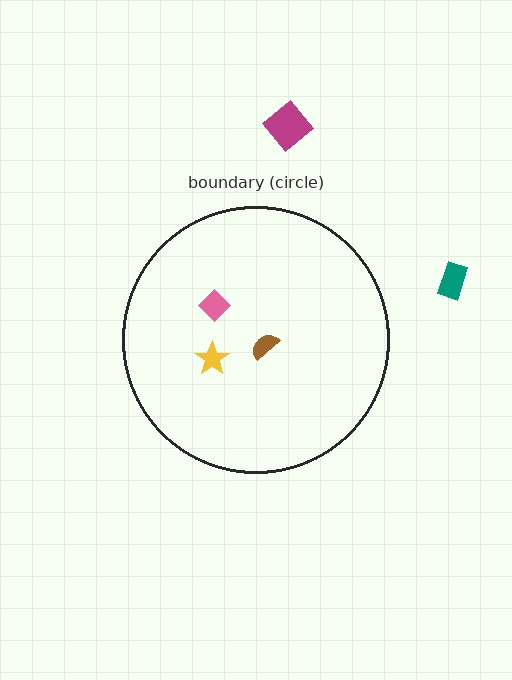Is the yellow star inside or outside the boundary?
Inside.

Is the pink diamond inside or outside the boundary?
Inside.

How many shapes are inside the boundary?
3 inside, 2 outside.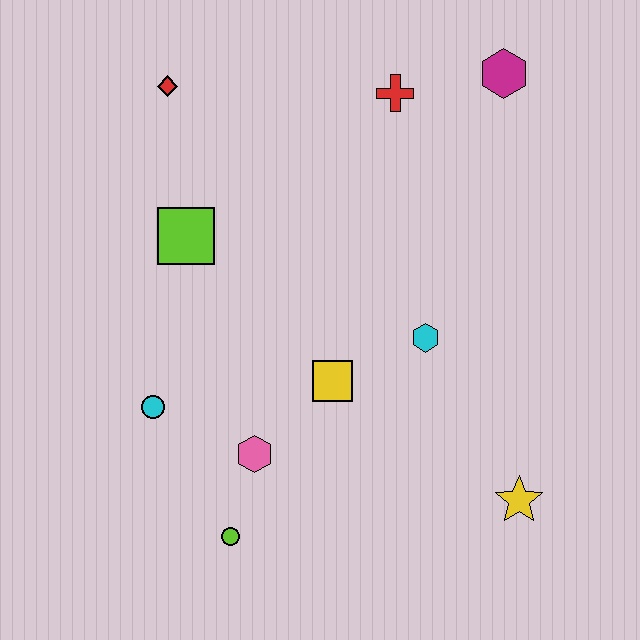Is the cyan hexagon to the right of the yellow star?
No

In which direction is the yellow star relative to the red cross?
The yellow star is below the red cross.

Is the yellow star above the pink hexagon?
No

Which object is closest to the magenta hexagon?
The red cross is closest to the magenta hexagon.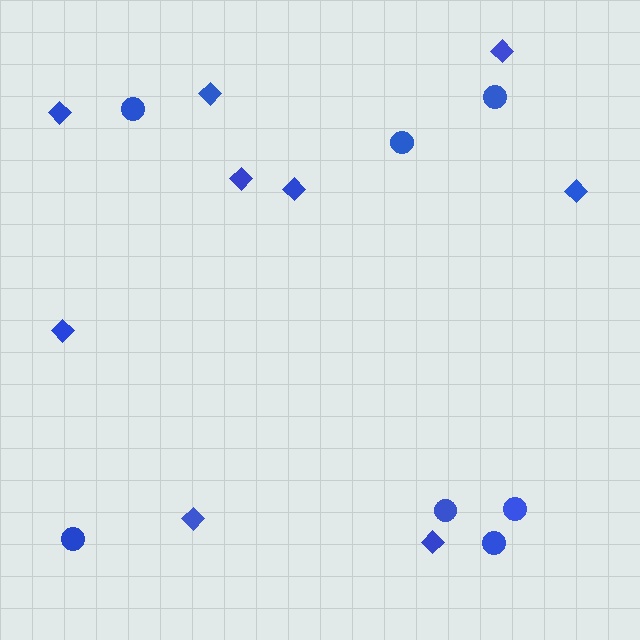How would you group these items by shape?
There are 2 groups: one group of circles (7) and one group of diamonds (9).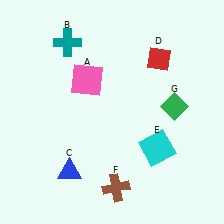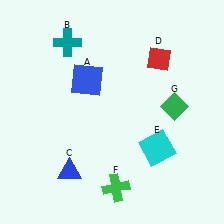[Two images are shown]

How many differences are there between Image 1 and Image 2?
There are 2 differences between the two images.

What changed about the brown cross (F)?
In Image 1, F is brown. In Image 2, it changed to green.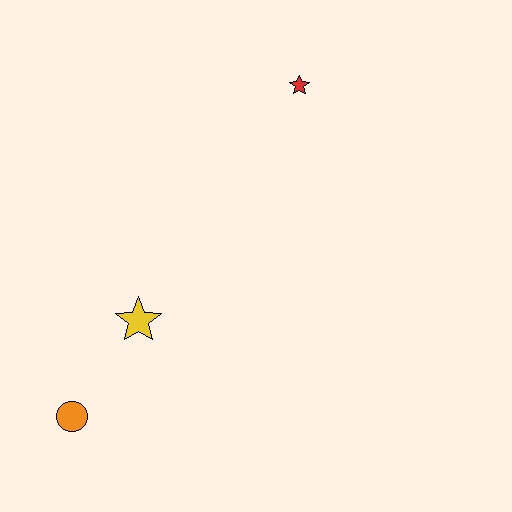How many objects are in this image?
There are 3 objects.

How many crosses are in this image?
There are no crosses.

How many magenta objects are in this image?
There are no magenta objects.